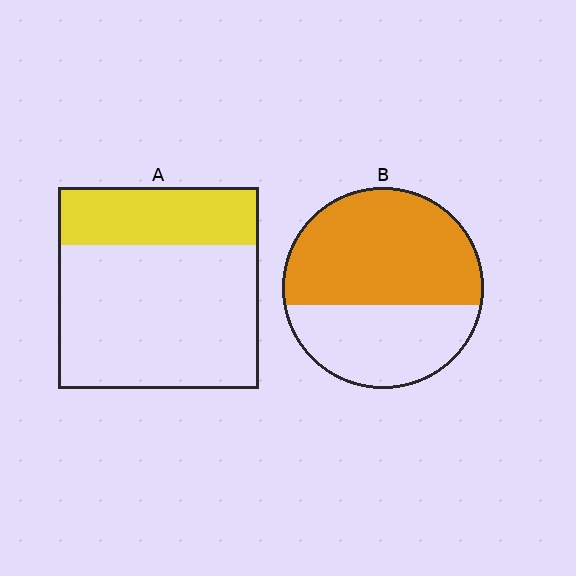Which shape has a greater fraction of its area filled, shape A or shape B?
Shape B.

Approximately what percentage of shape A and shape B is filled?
A is approximately 30% and B is approximately 60%.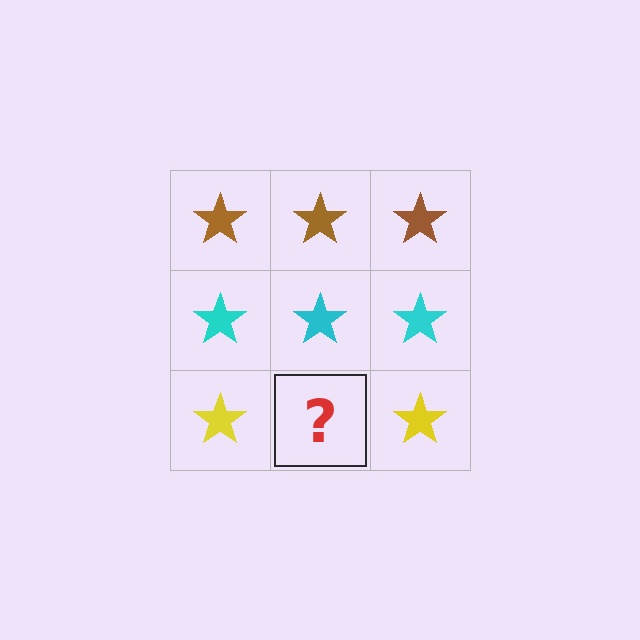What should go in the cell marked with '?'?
The missing cell should contain a yellow star.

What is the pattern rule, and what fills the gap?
The rule is that each row has a consistent color. The gap should be filled with a yellow star.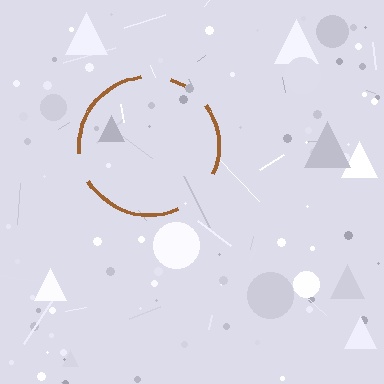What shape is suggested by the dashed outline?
The dashed outline suggests a circle.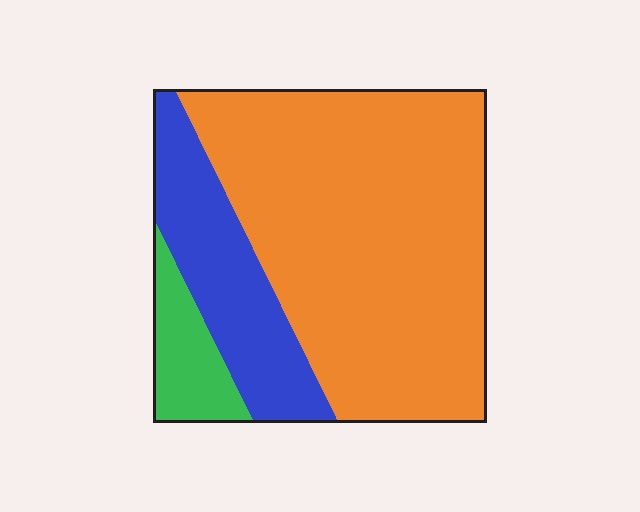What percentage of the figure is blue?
Blue covers roughly 20% of the figure.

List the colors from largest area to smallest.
From largest to smallest: orange, blue, green.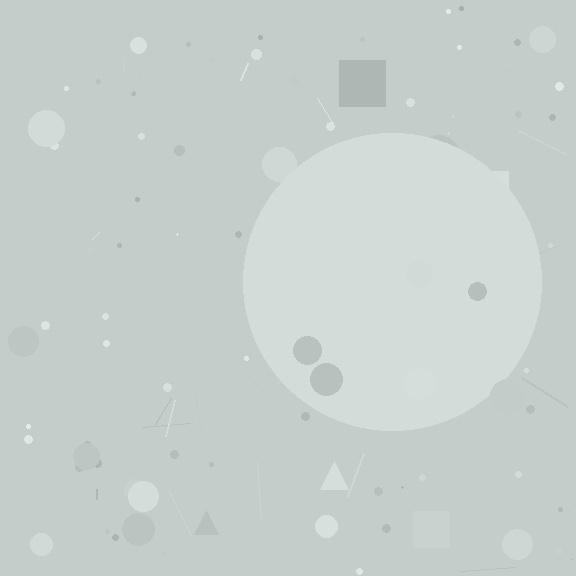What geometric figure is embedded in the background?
A circle is embedded in the background.